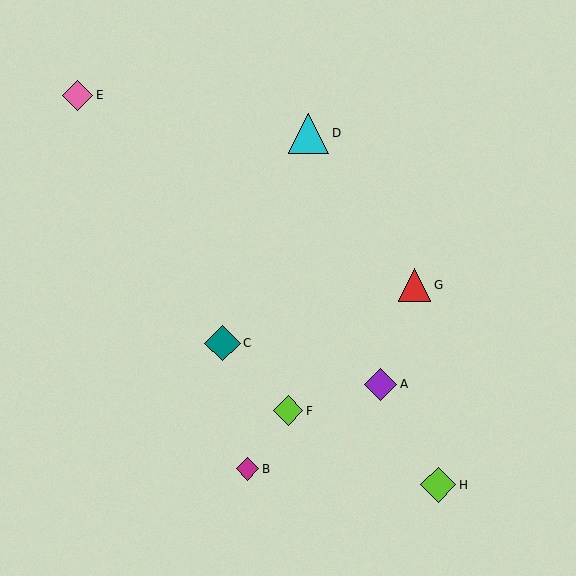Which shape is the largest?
The cyan triangle (labeled D) is the largest.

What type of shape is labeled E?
Shape E is a pink diamond.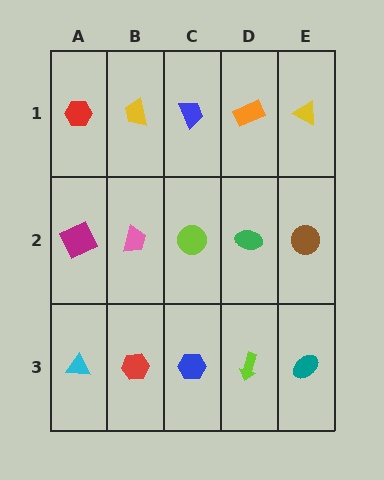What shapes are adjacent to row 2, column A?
A red hexagon (row 1, column A), a cyan triangle (row 3, column A), a pink trapezoid (row 2, column B).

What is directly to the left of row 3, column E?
A lime arrow.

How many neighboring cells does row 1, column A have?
2.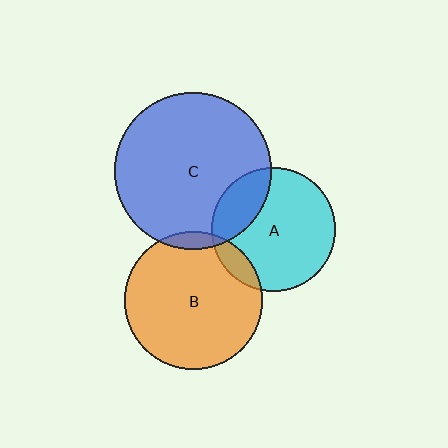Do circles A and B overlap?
Yes.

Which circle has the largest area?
Circle C (blue).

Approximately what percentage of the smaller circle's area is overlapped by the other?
Approximately 10%.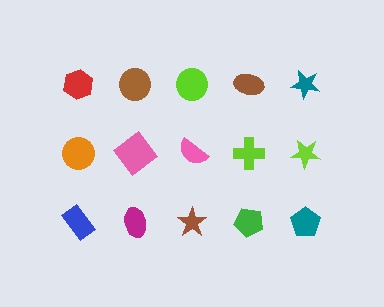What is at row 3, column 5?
A teal pentagon.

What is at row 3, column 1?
A blue rectangle.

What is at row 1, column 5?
A teal star.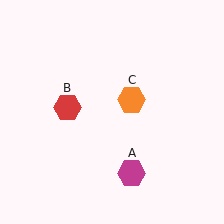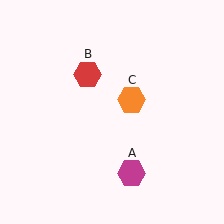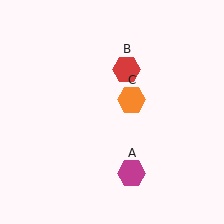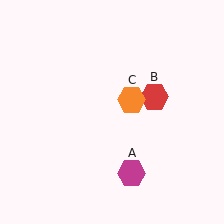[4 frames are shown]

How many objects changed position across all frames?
1 object changed position: red hexagon (object B).